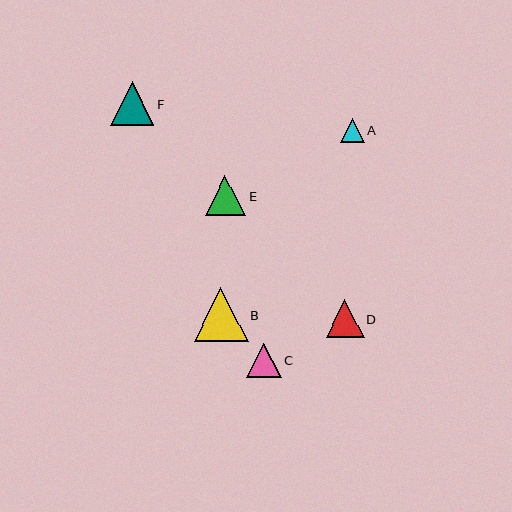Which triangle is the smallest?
Triangle A is the smallest with a size of approximately 23 pixels.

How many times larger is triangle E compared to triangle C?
Triangle E is approximately 1.2 times the size of triangle C.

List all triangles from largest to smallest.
From largest to smallest: B, F, E, D, C, A.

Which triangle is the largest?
Triangle B is the largest with a size of approximately 54 pixels.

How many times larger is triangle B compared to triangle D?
Triangle B is approximately 1.4 times the size of triangle D.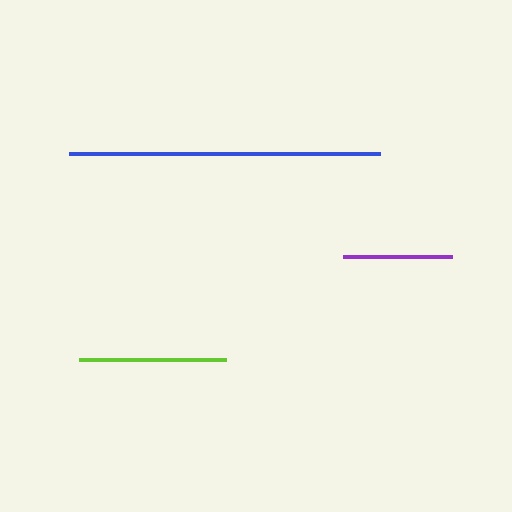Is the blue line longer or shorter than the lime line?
The blue line is longer than the lime line.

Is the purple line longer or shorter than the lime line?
The lime line is longer than the purple line.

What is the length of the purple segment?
The purple segment is approximately 109 pixels long.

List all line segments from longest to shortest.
From longest to shortest: blue, lime, purple.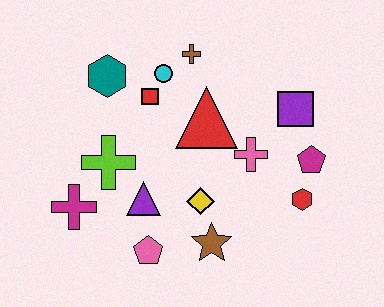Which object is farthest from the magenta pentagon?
The magenta cross is farthest from the magenta pentagon.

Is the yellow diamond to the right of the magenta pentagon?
No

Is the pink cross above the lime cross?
Yes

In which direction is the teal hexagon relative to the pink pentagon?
The teal hexagon is above the pink pentagon.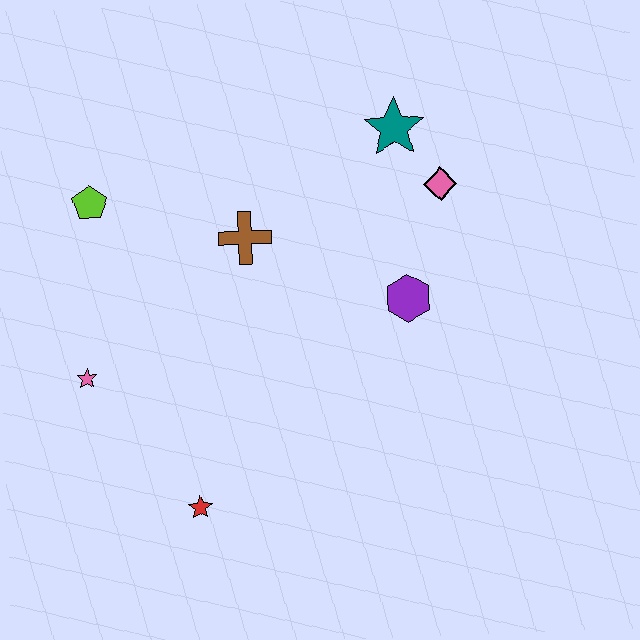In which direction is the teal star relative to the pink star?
The teal star is to the right of the pink star.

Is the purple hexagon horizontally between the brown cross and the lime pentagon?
No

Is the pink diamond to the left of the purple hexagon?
No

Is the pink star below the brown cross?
Yes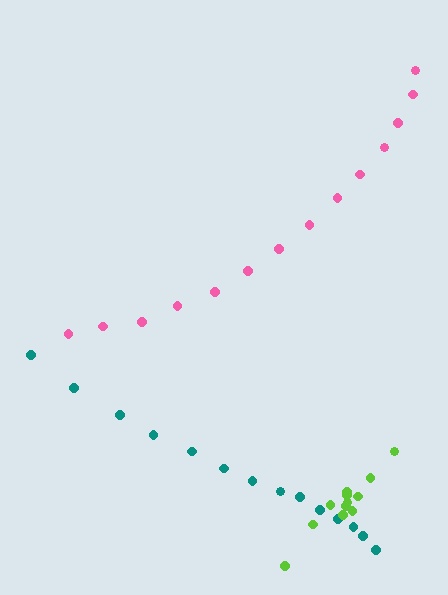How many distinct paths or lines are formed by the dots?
There are 3 distinct paths.